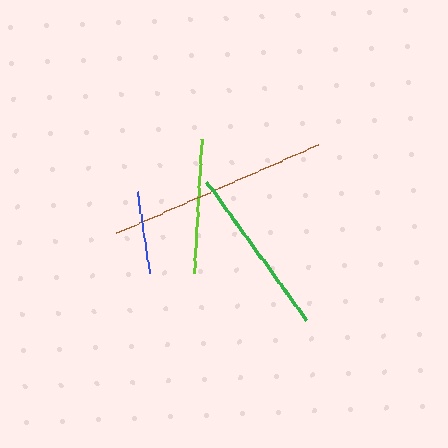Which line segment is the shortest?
The blue line is the shortest at approximately 82 pixels.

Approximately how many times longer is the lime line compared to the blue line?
The lime line is approximately 1.7 times the length of the blue line.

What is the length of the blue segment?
The blue segment is approximately 82 pixels long.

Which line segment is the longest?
The brown line is the longest at approximately 221 pixels.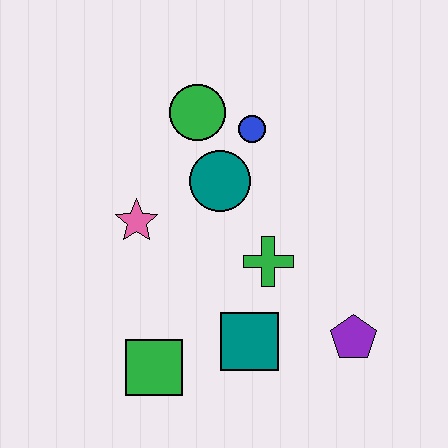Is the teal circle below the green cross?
No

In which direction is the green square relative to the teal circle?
The green square is below the teal circle.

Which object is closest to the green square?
The teal square is closest to the green square.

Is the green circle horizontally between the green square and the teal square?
Yes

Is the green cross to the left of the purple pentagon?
Yes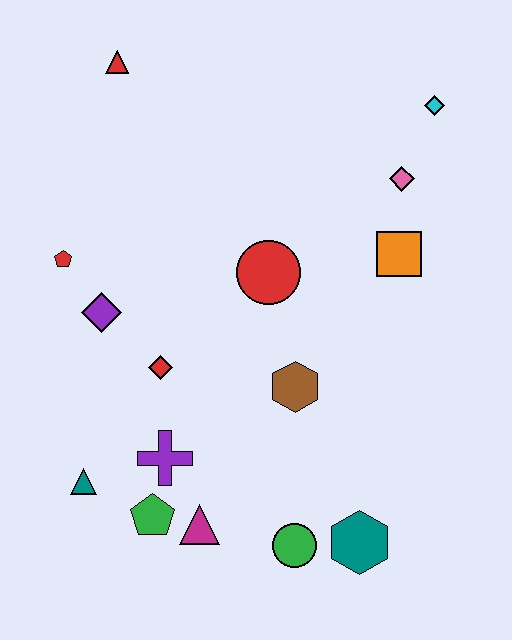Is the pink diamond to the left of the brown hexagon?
No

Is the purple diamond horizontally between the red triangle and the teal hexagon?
No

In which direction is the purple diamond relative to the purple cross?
The purple diamond is above the purple cross.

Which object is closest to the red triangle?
The red pentagon is closest to the red triangle.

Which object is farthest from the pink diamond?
The teal triangle is farthest from the pink diamond.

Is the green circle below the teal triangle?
Yes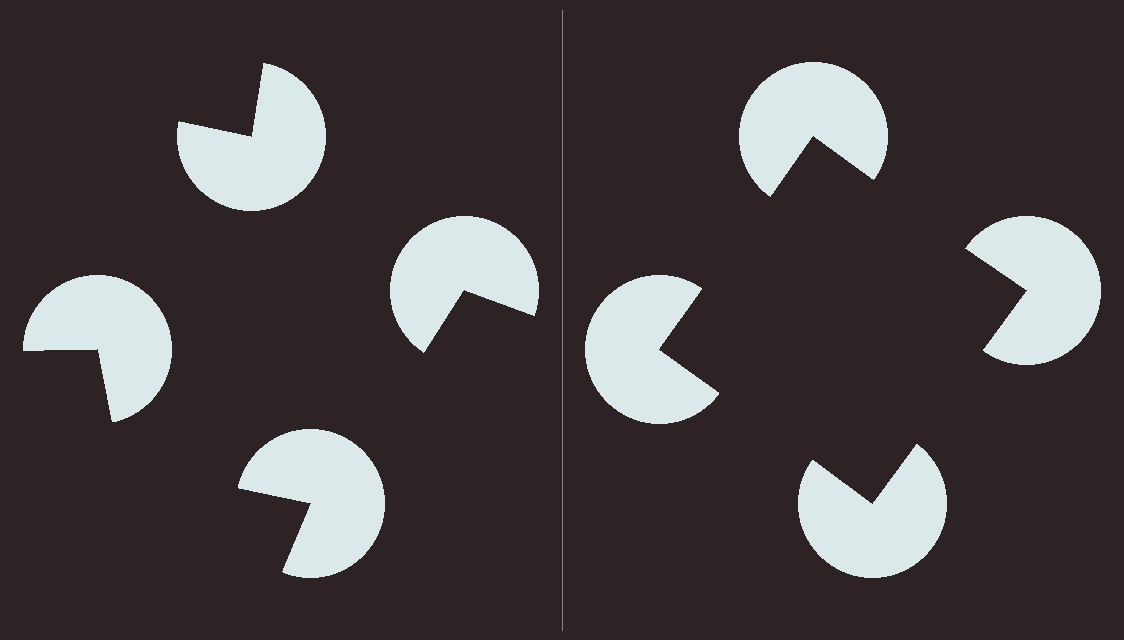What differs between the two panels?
The pac-man discs are positioned identically on both sides; only the wedge orientations differ. On the right they align to a square; on the left they are misaligned.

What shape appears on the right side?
An illusory square.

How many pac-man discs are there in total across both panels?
8 — 4 on each side.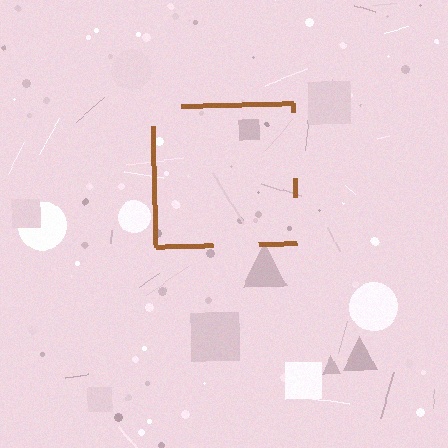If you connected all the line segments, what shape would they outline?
They would outline a square.